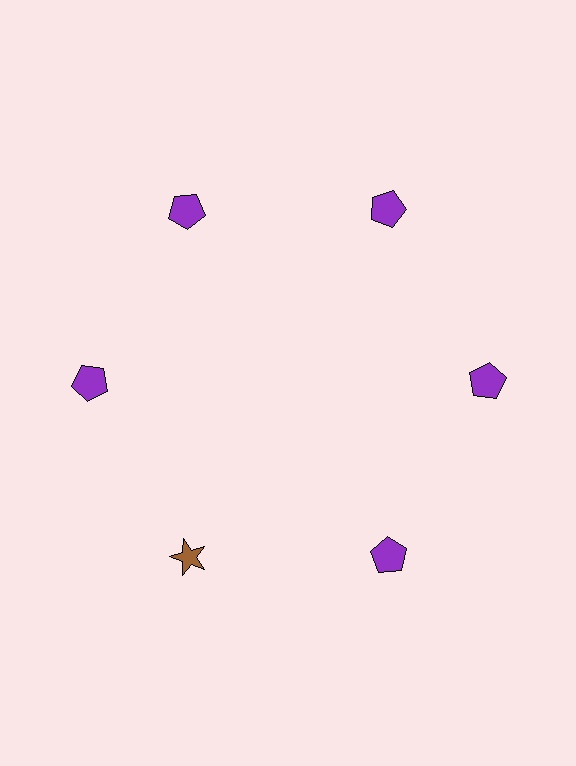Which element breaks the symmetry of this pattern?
The brown star at roughly the 7 o'clock position breaks the symmetry. All other shapes are purple pentagons.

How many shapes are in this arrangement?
There are 6 shapes arranged in a ring pattern.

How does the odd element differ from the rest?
It differs in both color (brown instead of purple) and shape (star instead of pentagon).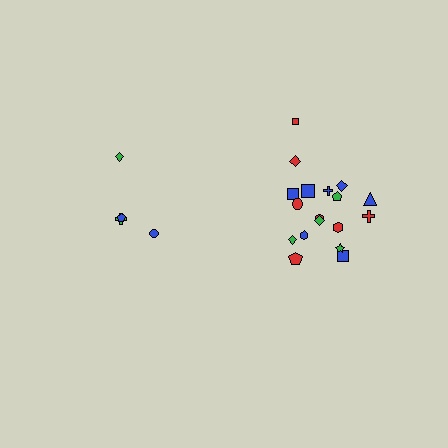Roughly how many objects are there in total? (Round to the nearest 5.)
Roughly 20 objects in total.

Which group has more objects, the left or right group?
The right group.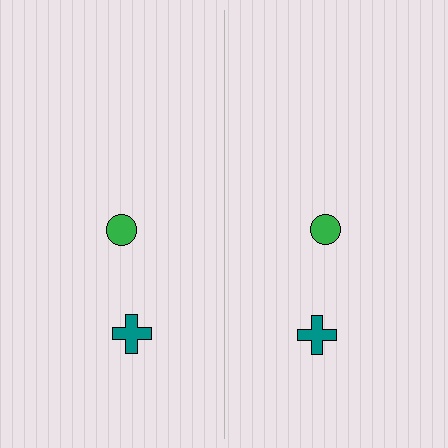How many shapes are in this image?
There are 4 shapes in this image.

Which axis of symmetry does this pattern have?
The pattern has a vertical axis of symmetry running through the center of the image.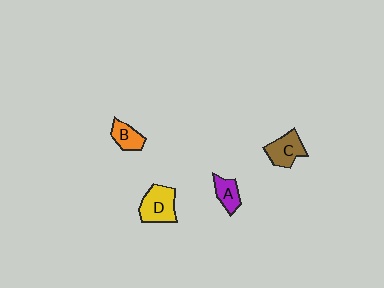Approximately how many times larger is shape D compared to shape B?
Approximately 1.6 times.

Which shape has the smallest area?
Shape A (purple).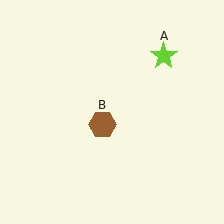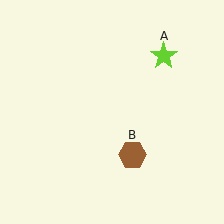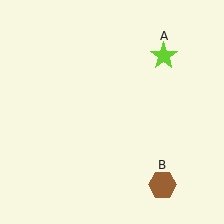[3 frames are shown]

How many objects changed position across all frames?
1 object changed position: brown hexagon (object B).